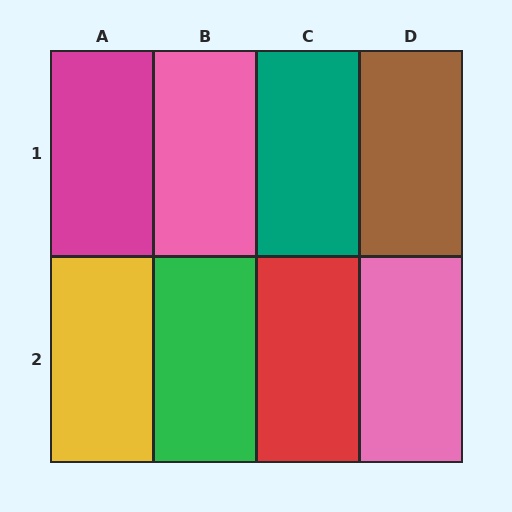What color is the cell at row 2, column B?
Green.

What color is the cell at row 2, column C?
Red.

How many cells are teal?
1 cell is teal.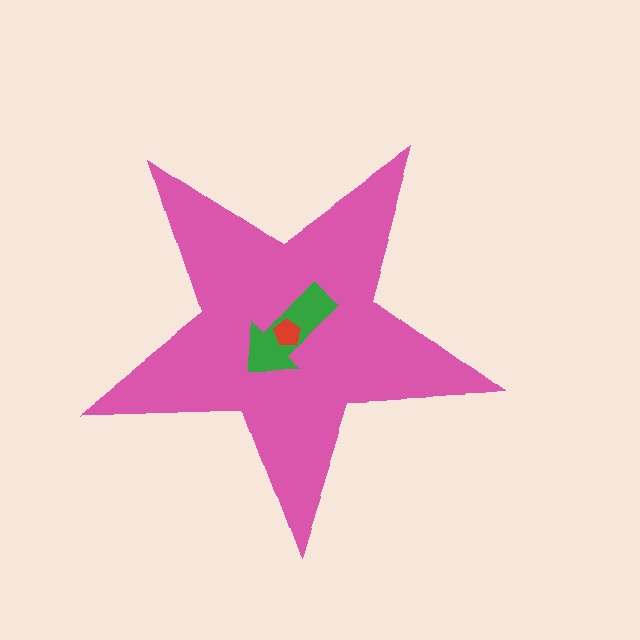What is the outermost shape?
The pink star.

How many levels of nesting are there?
3.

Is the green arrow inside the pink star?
Yes.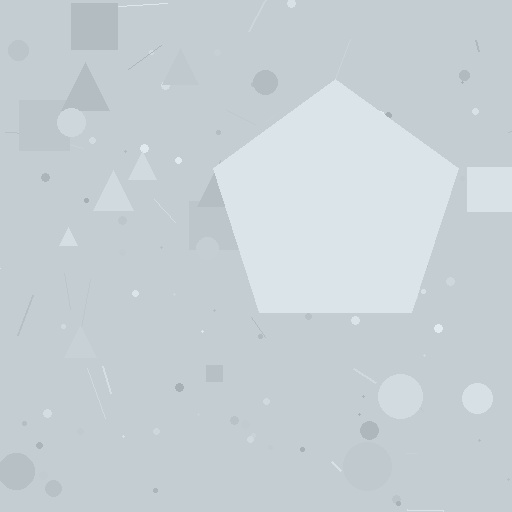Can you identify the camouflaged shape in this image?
The camouflaged shape is a pentagon.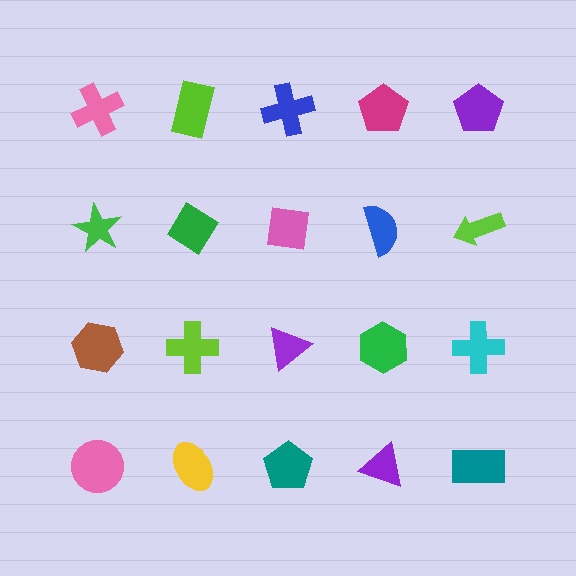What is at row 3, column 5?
A cyan cross.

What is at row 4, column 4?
A purple triangle.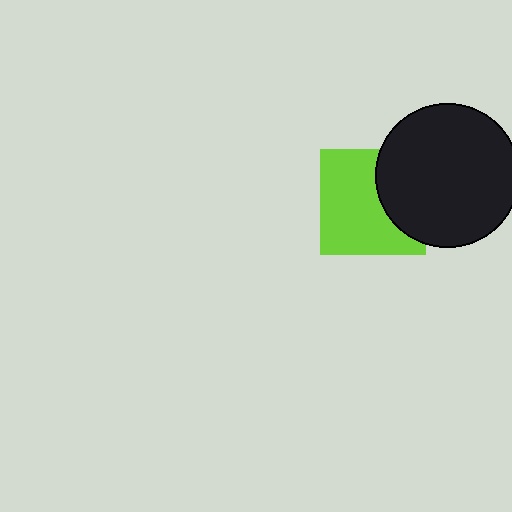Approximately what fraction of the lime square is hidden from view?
Roughly 34% of the lime square is hidden behind the black circle.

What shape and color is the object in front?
The object in front is a black circle.